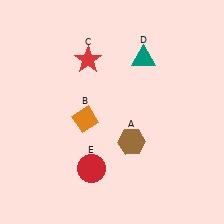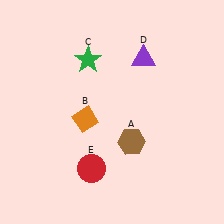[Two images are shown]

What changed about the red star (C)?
In Image 1, C is red. In Image 2, it changed to green.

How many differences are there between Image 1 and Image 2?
There are 2 differences between the two images.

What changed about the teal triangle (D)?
In Image 1, D is teal. In Image 2, it changed to purple.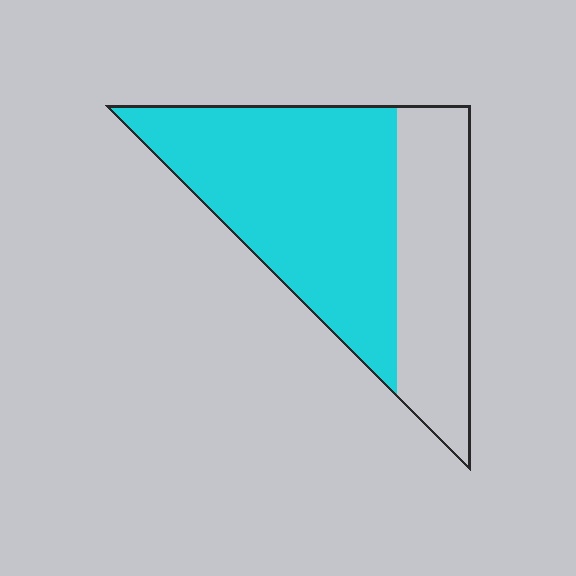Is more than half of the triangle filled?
Yes.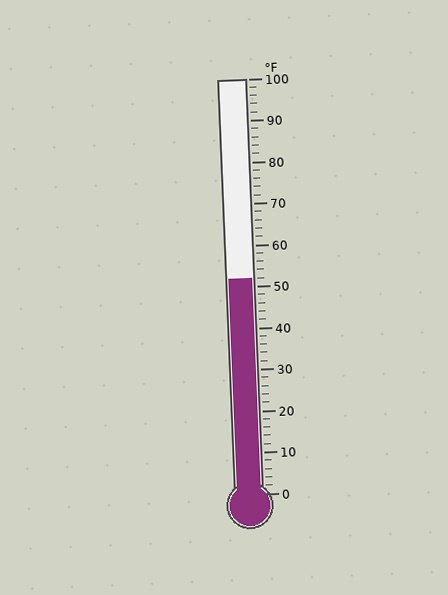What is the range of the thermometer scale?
The thermometer scale ranges from 0°F to 100°F.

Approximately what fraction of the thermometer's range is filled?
The thermometer is filled to approximately 50% of its range.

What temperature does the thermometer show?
The thermometer shows approximately 52°F.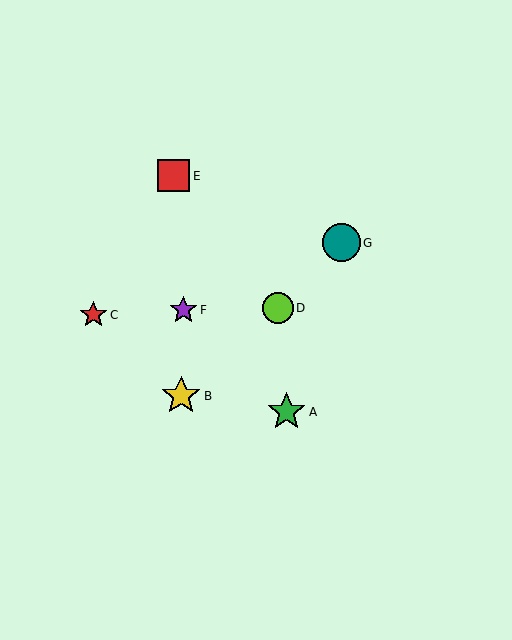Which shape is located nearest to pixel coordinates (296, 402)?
The green star (labeled A) at (287, 412) is nearest to that location.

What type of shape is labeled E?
Shape E is a red square.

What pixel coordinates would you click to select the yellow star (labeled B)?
Click at (181, 396) to select the yellow star B.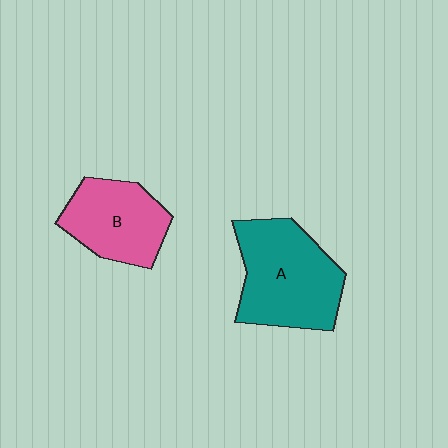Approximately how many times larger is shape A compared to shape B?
Approximately 1.4 times.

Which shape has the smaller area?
Shape B (pink).